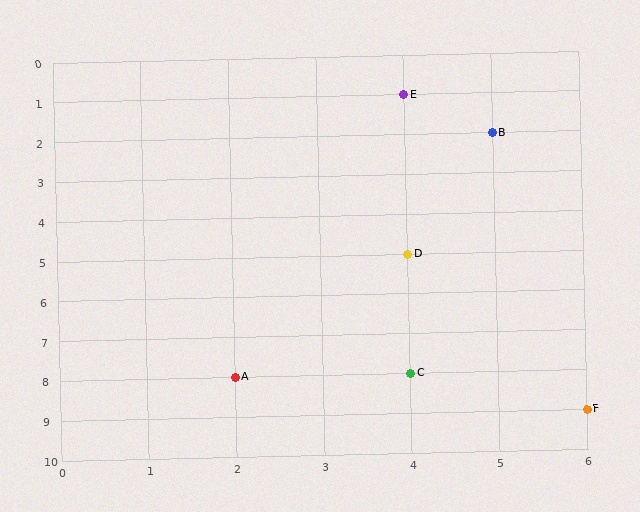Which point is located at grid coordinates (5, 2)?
Point B is at (5, 2).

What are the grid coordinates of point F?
Point F is at grid coordinates (6, 9).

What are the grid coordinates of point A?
Point A is at grid coordinates (2, 8).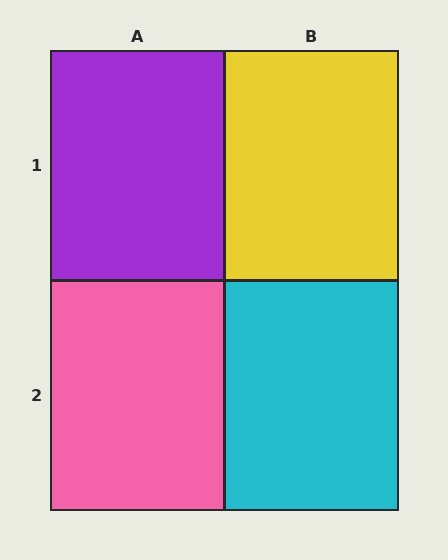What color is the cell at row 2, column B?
Cyan.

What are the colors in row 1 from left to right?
Purple, yellow.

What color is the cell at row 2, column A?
Pink.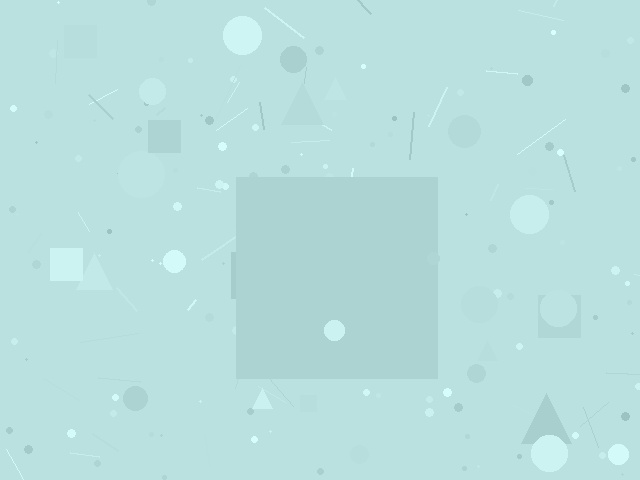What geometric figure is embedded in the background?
A square is embedded in the background.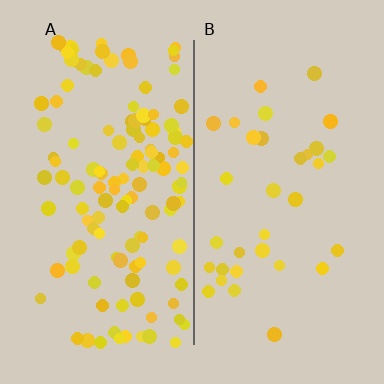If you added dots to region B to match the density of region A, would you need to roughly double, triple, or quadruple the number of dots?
Approximately quadruple.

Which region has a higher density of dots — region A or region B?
A (the left).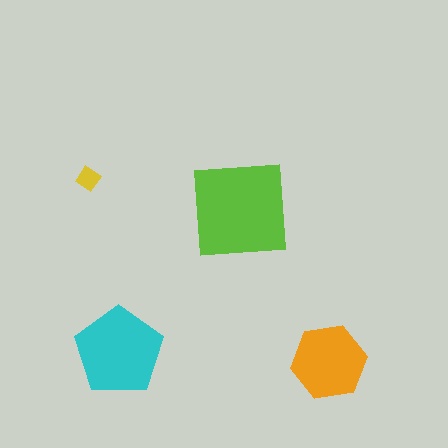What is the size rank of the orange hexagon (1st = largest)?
3rd.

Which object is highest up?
The yellow diamond is topmost.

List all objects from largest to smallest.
The lime square, the cyan pentagon, the orange hexagon, the yellow diamond.